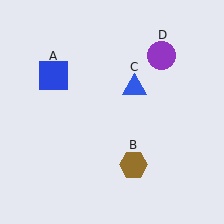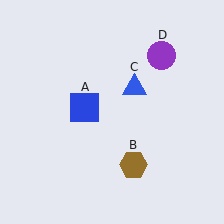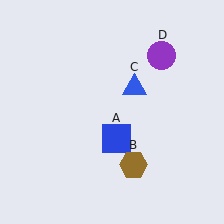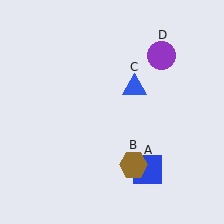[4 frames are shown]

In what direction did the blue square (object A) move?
The blue square (object A) moved down and to the right.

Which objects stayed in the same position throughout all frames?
Brown hexagon (object B) and blue triangle (object C) and purple circle (object D) remained stationary.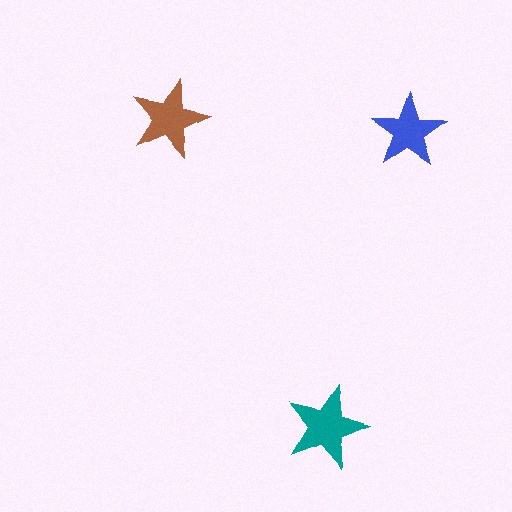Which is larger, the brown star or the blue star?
The brown one.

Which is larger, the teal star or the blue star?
The teal one.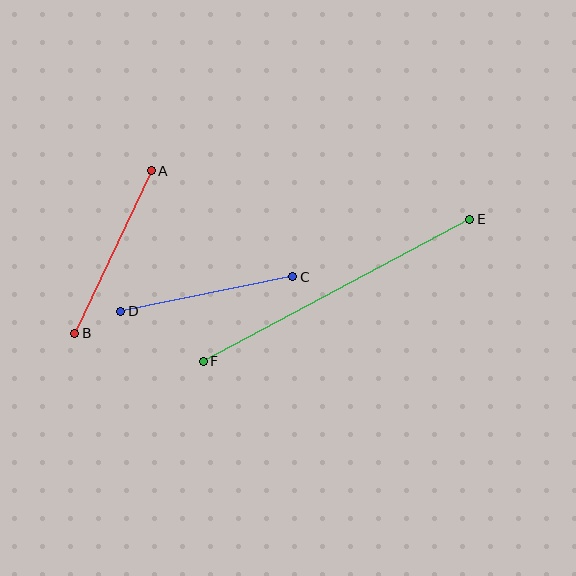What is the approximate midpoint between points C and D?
The midpoint is at approximately (207, 294) pixels.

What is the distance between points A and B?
The distance is approximately 180 pixels.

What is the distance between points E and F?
The distance is approximately 302 pixels.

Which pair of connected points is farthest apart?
Points E and F are farthest apart.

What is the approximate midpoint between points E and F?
The midpoint is at approximately (337, 290) pixels.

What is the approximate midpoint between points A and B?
The midpoint is at approximately (113, 252) pixels.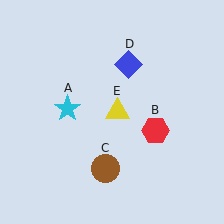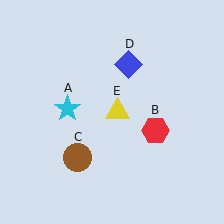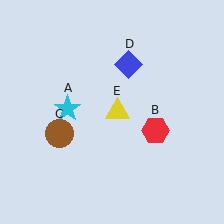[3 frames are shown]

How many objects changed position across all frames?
1 object changed position: brown circle (object C).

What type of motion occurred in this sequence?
The brown circle (object C) rotated clockwise around the center of the scene.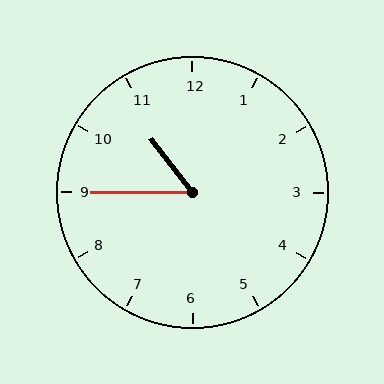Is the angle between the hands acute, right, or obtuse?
It is acute.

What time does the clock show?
10:45.